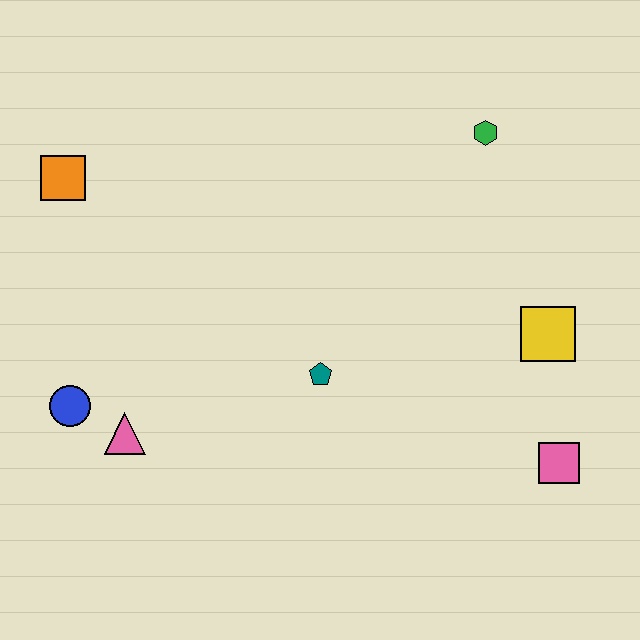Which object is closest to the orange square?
The blue circle is closest to the orange square.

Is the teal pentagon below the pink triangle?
No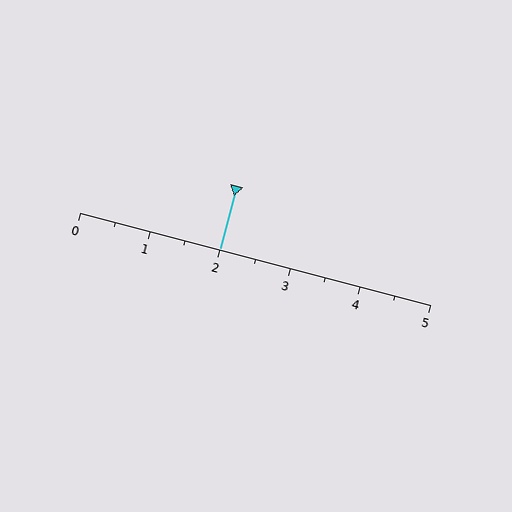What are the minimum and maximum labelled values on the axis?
The axis runs from 0 to 5.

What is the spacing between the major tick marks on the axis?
The major ticks are spaced 1 apart.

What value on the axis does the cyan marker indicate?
The marker indicates approximately 2.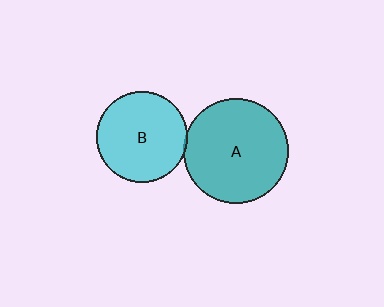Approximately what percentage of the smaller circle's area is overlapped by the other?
Approximately 5%.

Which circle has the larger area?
Circle A (teal).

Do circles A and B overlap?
Yes.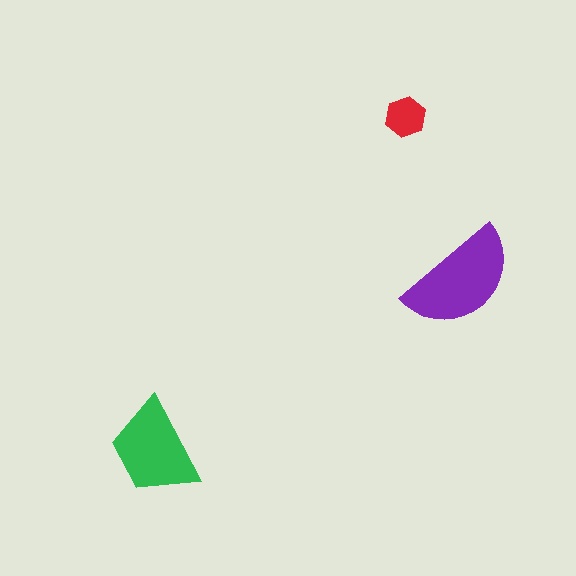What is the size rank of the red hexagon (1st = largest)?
3rd.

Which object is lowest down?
The green trapezoid is bottommost.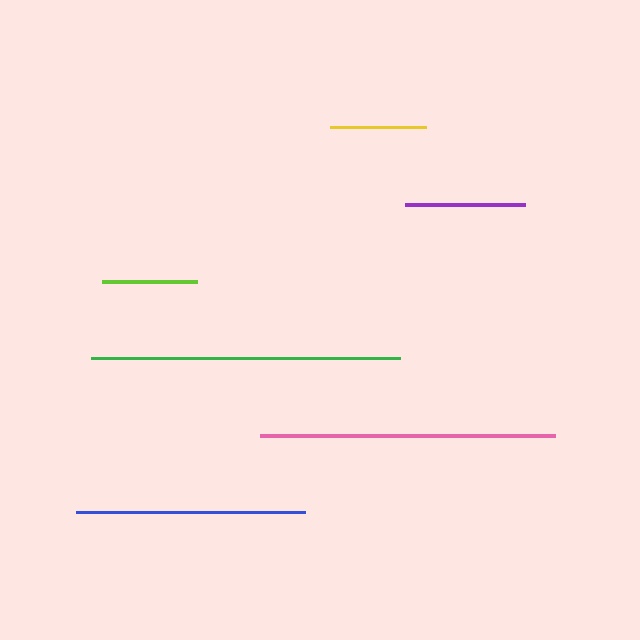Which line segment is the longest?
The green line is the longest at approximately 309 pixels.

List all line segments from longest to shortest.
From longest to shortest: green, pink, blue, purple, yellow, lime.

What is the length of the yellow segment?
The yellow segment is approximately 96 pixels long.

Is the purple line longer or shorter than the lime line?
The purple line is longer than the lime line.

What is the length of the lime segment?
The lime segment is approximately 96 pixels long.